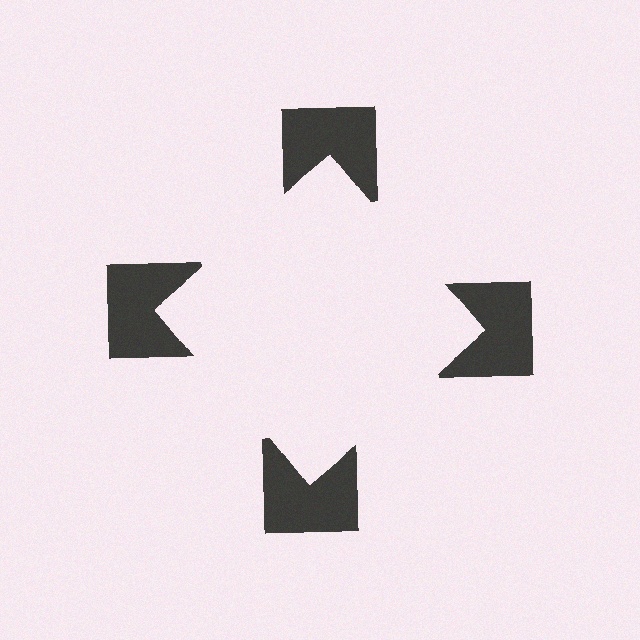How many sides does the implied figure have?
4 sides.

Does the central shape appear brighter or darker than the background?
It typically appears slightly brighter than the background, even though no actual brightness change is drawn.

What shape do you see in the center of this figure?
An illusory square — its edges are inferred from the aligned wedge cuts in the notched squares, not physically drawn.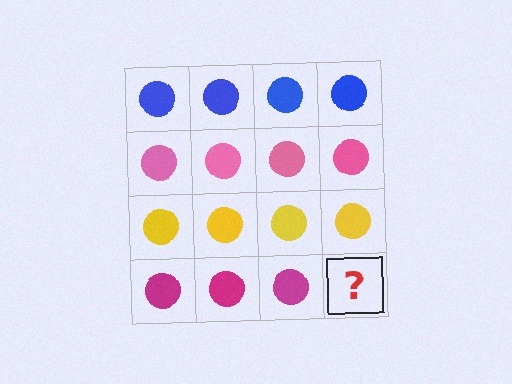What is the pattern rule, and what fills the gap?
The rule is that each row has a consistent color. The gap should be filled with a magenta circle.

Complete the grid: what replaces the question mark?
The question mark should be replaced with a magenta circle.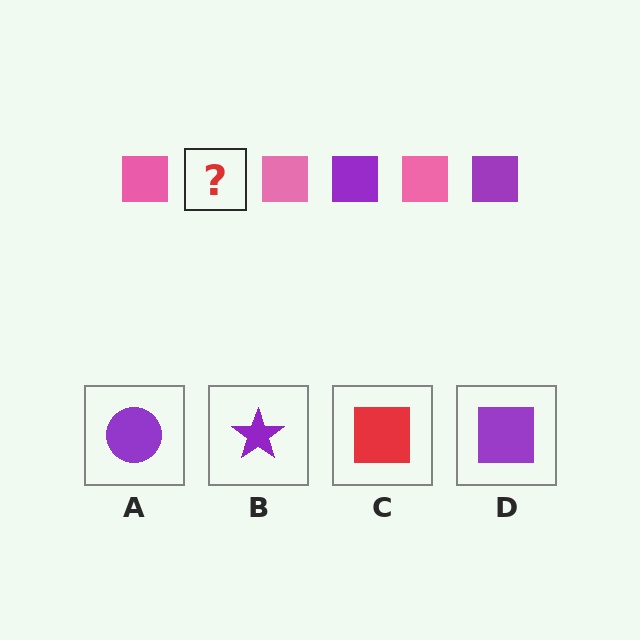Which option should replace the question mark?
Option D.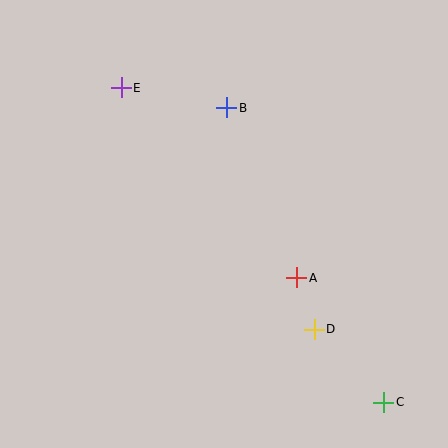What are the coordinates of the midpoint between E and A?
The midpoint between E and A is at (209, 183).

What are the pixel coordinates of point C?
Point C is at (384, 402).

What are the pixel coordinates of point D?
Point D is at (314, 329).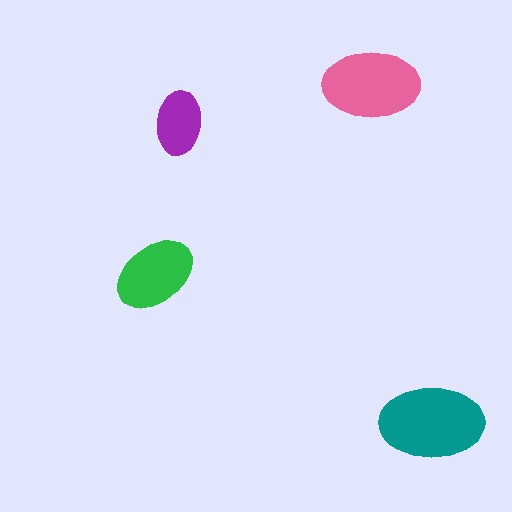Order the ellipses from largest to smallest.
the teal one, the pink one, the green one, the purple one.